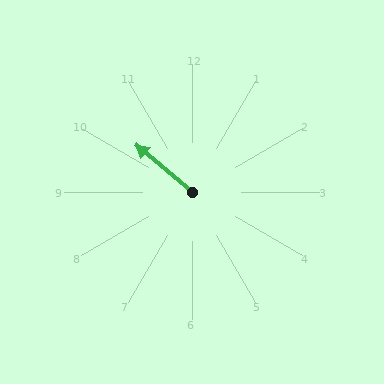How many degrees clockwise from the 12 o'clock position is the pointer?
Approximately 310 degrees.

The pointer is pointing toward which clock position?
Roughly 10 o'clock.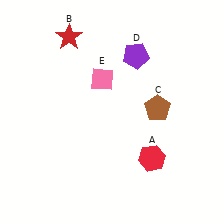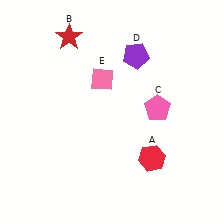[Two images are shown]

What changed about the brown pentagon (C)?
In Image 1, C is brown. In Image 2, it changed to pink.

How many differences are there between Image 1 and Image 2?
There is 1 difference between the two images.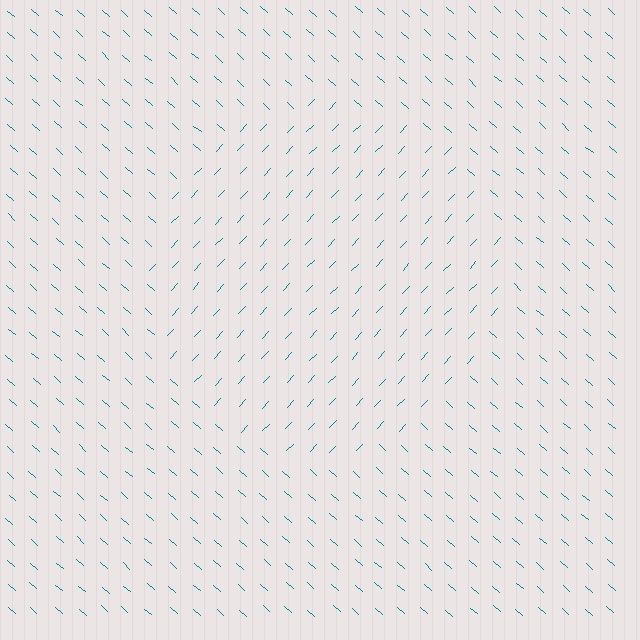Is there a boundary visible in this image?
Yes, there is a texture boundary formed by a change in line orientation.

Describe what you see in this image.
The image is filled with small teal line segments. A circle region in the image has lines oriented differently from the surrounding lines, creating a visible texture boundary.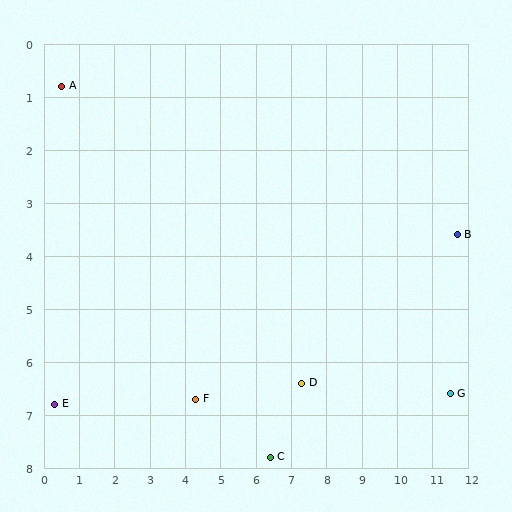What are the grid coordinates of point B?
Point B is at approximately (11.7, 3.6).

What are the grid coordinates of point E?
Point E is at approximately (0.3, 6.8).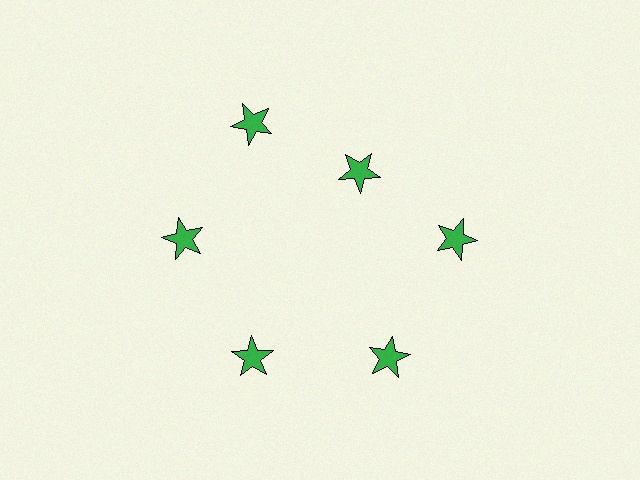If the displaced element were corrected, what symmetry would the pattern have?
It would have 6-fold rotational symmetry — the pattern would map onto itself every 60 degrees.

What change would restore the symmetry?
The symmetry would be restored by moving it outward, back onto the ring so that all 6 stars sit at equal angles and equal distance from the center.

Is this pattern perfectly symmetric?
No. The 6 green stars are arranged in a ring, but one element near the 1 o'clock position is pulled inward toward the center, breaking the 6-fold rotational symmetry.